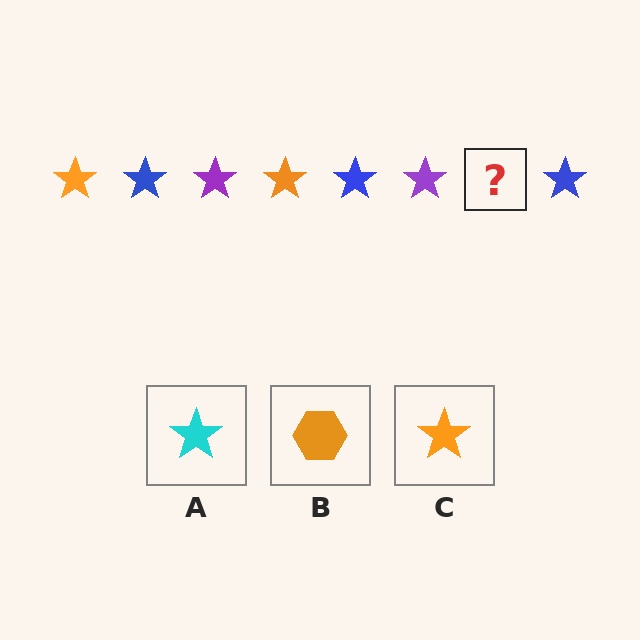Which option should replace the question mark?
Option C.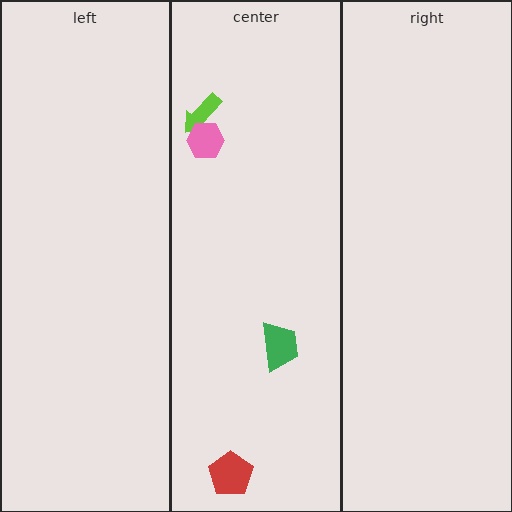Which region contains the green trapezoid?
The center region.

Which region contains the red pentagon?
The center region.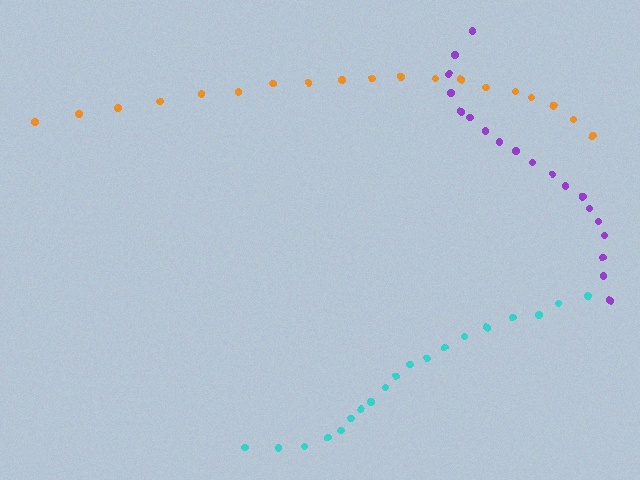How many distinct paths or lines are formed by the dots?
There are 3 distinct paths.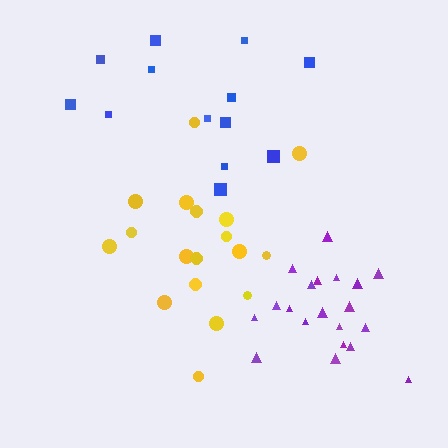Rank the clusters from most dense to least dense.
purple, blue, yellow.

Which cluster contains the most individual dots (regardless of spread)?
Purple (20).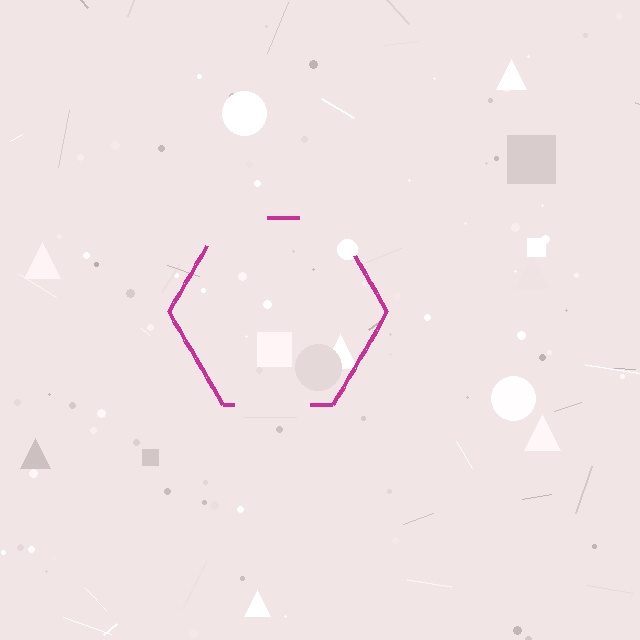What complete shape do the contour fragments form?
The contour fragments form a hexagon.